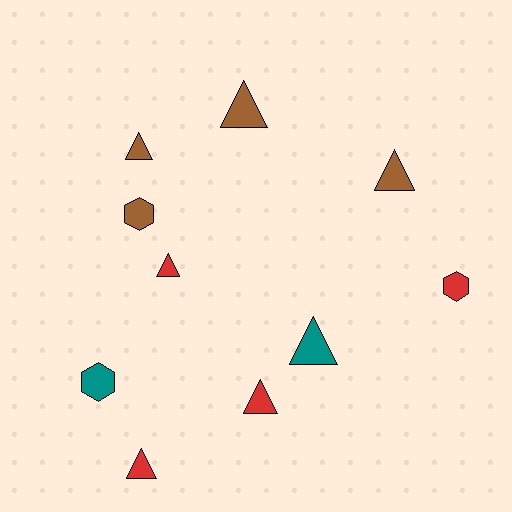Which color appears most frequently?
Red, with 4 objects.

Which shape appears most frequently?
Triangle, with 7 objects.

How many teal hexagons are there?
There is 1 teal hexagon.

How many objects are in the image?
There are 10 objects.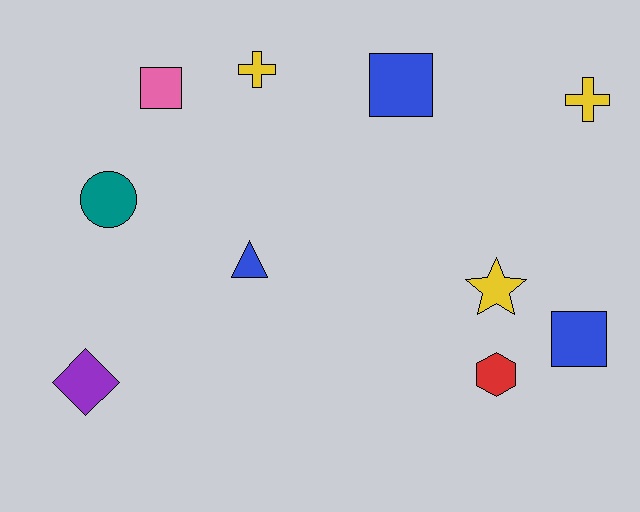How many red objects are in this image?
There is 1 red object.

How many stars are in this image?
There is 1 star.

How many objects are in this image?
There are 10 objects.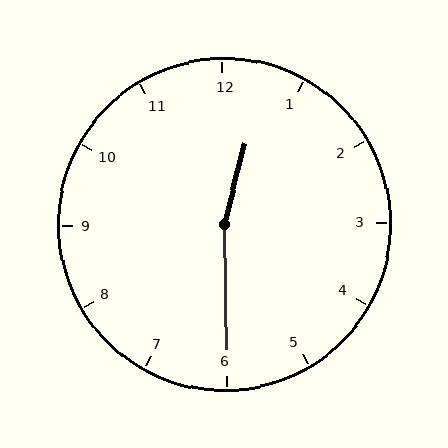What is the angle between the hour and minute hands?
Approximately 165 degrees.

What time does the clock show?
12:30.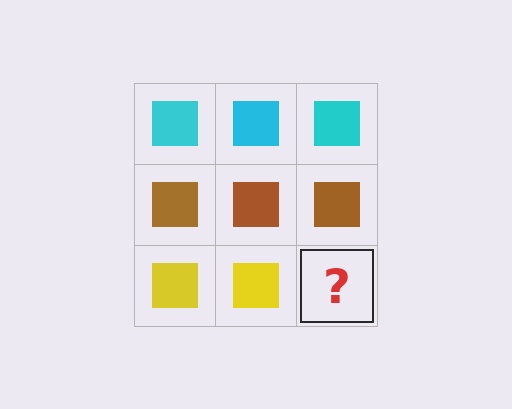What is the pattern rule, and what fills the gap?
The rule is that each row has a consistent color. The gap should be filled with a yellow square.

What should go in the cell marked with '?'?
The missing cell should contain a yellow square.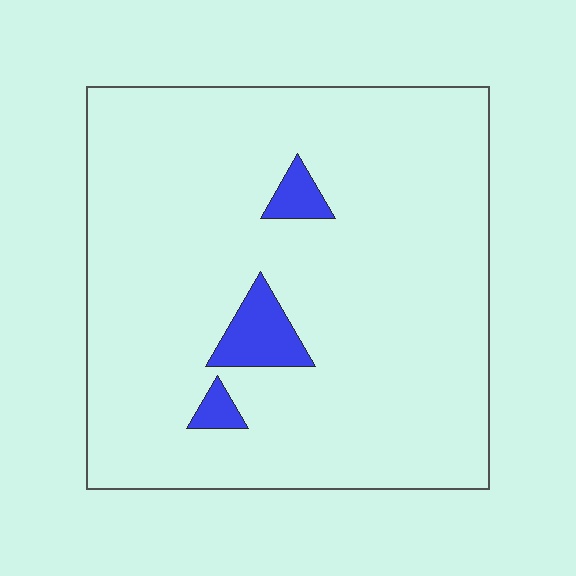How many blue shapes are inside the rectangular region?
3.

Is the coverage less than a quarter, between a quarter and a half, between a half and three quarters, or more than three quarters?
Less than a quarter.